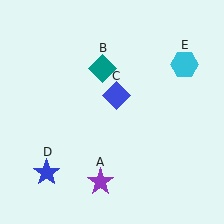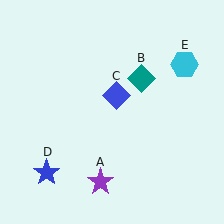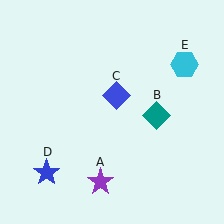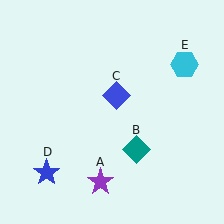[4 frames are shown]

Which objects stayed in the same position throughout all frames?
Purple star (object A) and blue diamond (object C) and blue star (object D) and cyan hexagon (object E) remained stationary.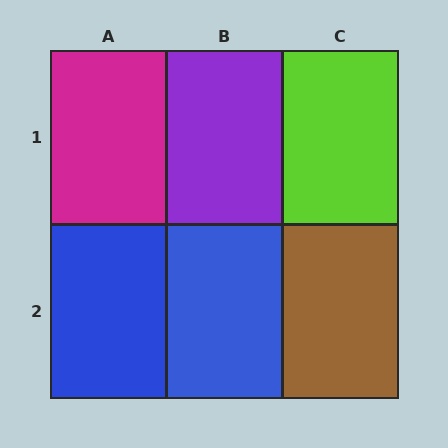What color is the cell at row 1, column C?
Lime.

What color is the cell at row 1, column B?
Purple.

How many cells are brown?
1 cell is brown.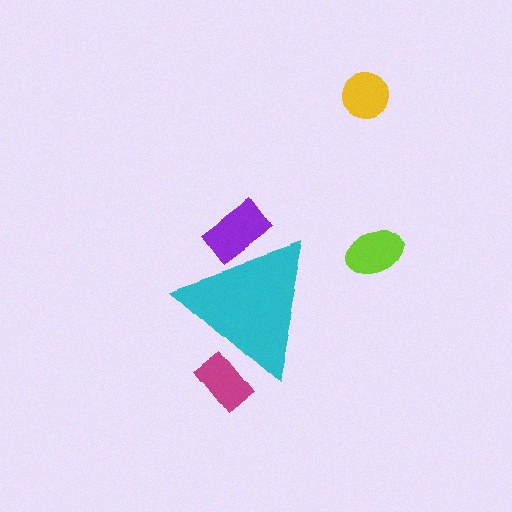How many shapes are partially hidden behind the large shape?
2 shapes are partially hidden.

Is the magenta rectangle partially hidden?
Yes, the magenta rectangle is partially hidden behind the cyan triangle.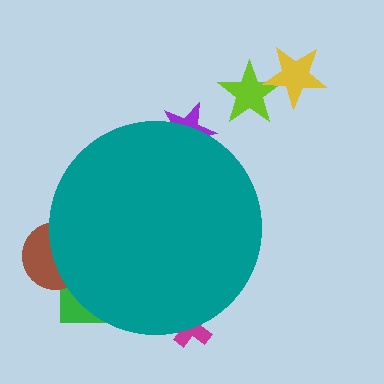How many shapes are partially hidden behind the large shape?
4 shapes are partially hidden.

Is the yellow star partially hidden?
No, the yellow star is fully visible.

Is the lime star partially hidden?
No, the lime star is fully visible.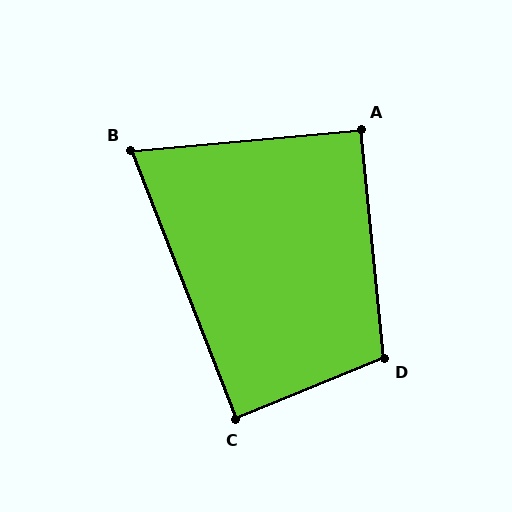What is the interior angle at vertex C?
Approximately 89 degrees (approximately right).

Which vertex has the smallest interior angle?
B, at approximately 74 degrees.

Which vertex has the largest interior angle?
D, at approximately 106 degrees.